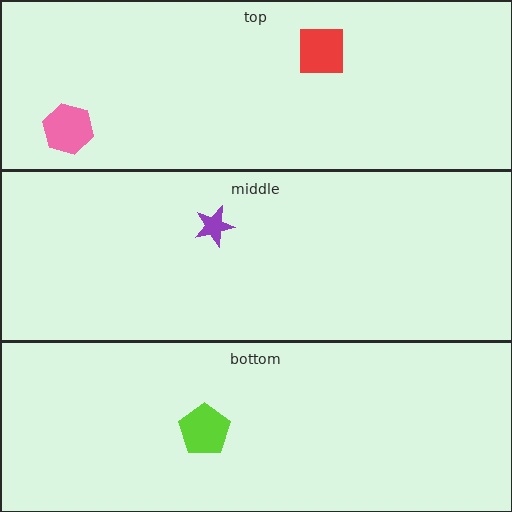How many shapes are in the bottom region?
1.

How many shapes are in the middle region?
1.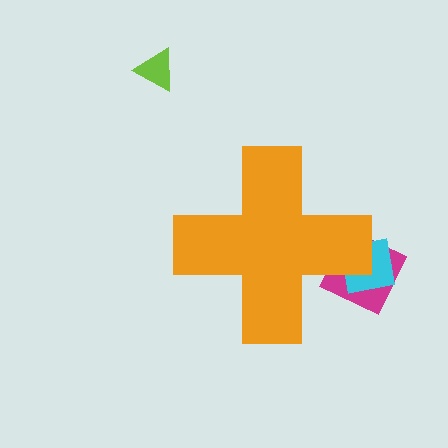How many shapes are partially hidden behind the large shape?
2 shapes are partially hidden.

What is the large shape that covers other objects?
An orange cross.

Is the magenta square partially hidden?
Yes, the magenta square is partially hidden behind the orange cross.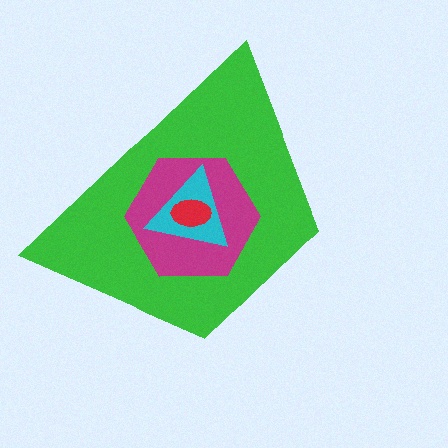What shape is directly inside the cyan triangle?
The red ellipse.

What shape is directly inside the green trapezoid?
The magenta hexagon.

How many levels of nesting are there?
4.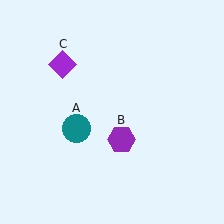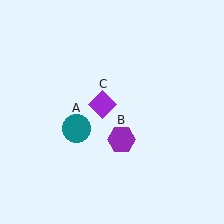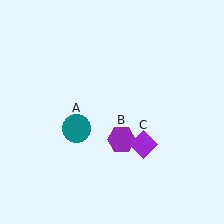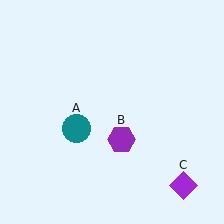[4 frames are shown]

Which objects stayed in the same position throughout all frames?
Teal circle (object A) and purple hexagon (object B) remained stationary.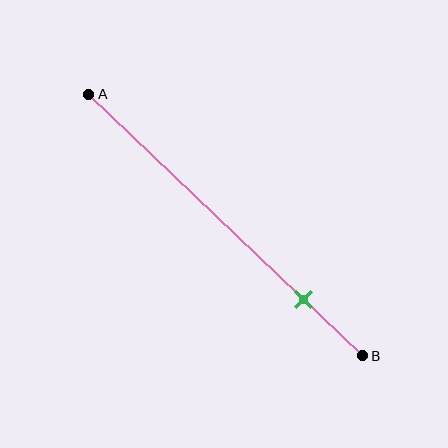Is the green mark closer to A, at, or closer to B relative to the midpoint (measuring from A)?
The green mark is closer to point B than the midpoint of segment AB.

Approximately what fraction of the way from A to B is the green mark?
The green mark is approximately 80% of the way from A to B.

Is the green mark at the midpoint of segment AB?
No, the mark is at about 80% from A, not at the 50% midpoint.